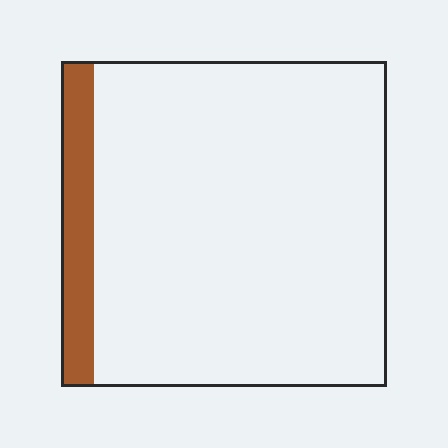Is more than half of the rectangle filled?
No.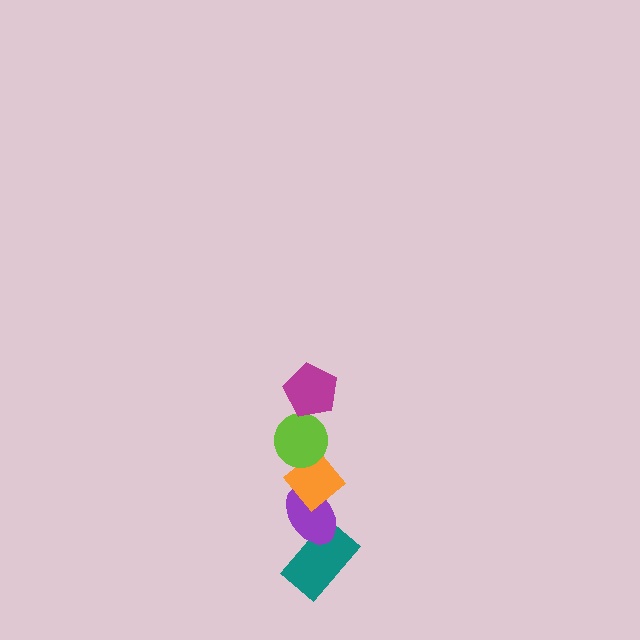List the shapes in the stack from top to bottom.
From top to bottom: the magenta pentagon, the lime circle, the orange diamond, the purple ellipse, the teal rectangle.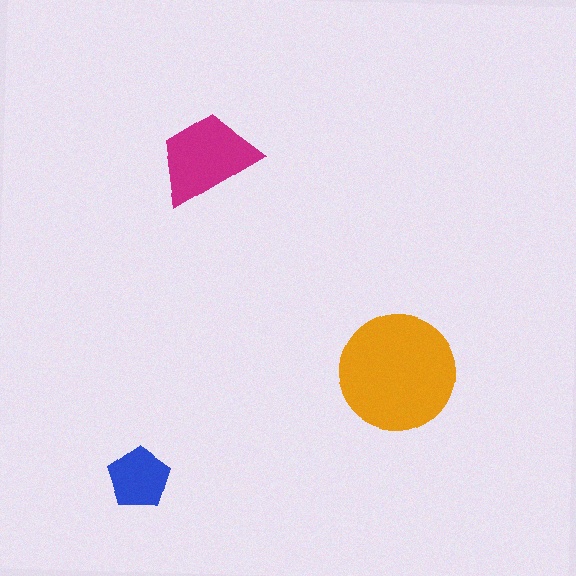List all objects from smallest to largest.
The blue pentagon, the magenta trapezoid, the orange circle.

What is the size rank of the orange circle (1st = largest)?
1st.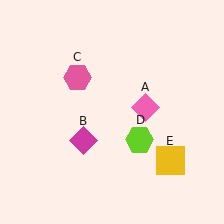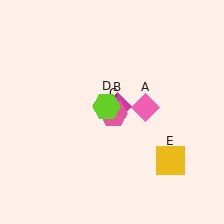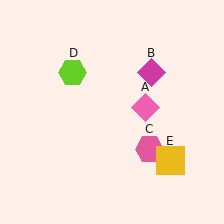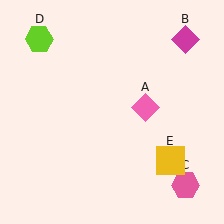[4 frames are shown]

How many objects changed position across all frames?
3 objects changed position: magenta diamond (object B), pink hexagon (object C), lime hexagon (object D).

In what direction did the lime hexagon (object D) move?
The lime hexagon (object D) moved up and to the left.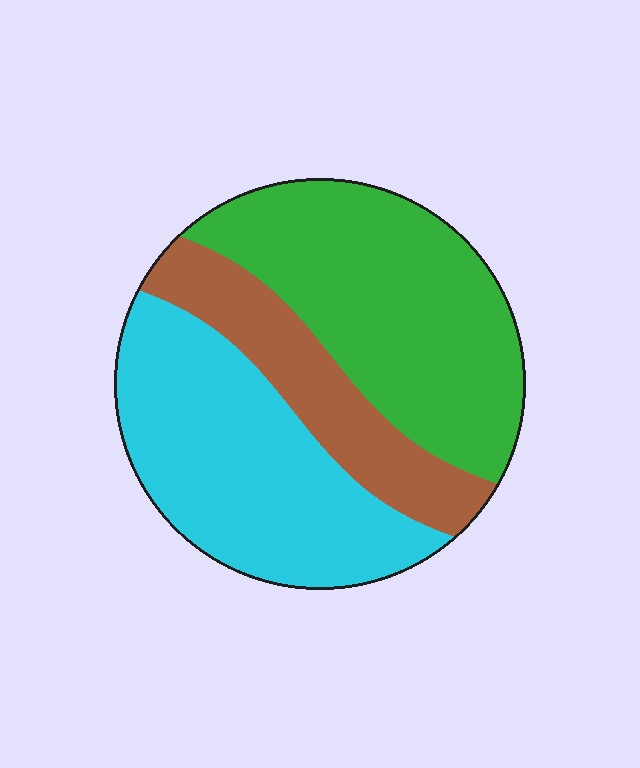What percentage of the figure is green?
Green covers about 40% of the figure.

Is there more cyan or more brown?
Cyan.